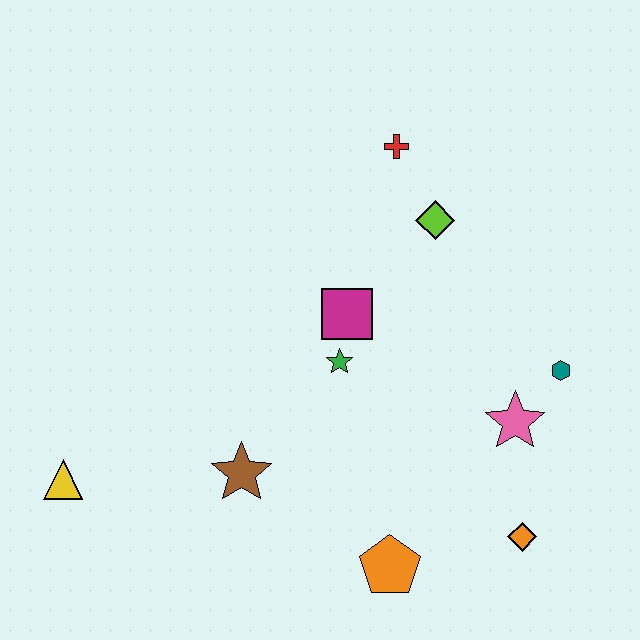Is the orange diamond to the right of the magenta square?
Yes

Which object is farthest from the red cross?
The yellow triangle is farthest from the red cross.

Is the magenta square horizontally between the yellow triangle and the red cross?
Yes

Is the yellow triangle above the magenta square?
No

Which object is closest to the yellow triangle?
The brown star is closest to the yellow triangle.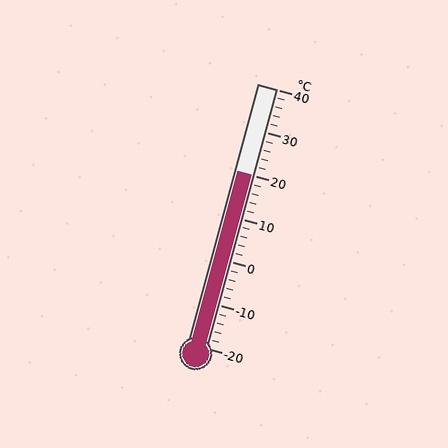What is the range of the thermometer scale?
The thermometer scale ranges from -20°C to 40°C.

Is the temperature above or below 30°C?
The temperature is below 30°C.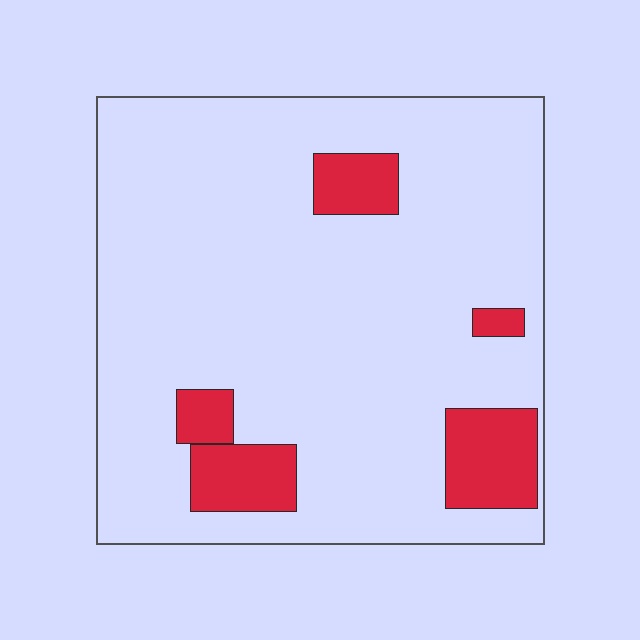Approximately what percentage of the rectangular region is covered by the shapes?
Approximately 15%.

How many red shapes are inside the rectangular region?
5.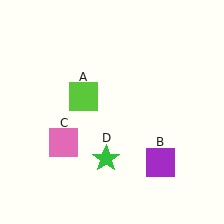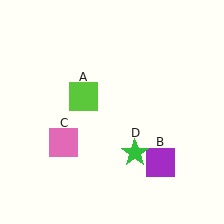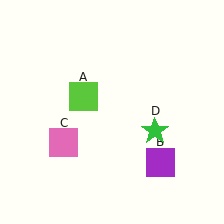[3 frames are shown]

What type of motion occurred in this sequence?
The green star (object D) rotated counterclockwise around the center of the scene.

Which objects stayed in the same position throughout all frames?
Lime square (object A) and purple square (object B) and pink square (object C) remained stationary.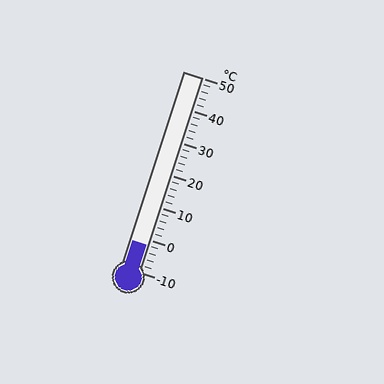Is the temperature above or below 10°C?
The temperature is below 10°C.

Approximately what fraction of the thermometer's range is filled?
The thermometer is filled to approximately 15% of its range.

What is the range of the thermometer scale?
The thermometer scale ranges from -10°C to 50°C.